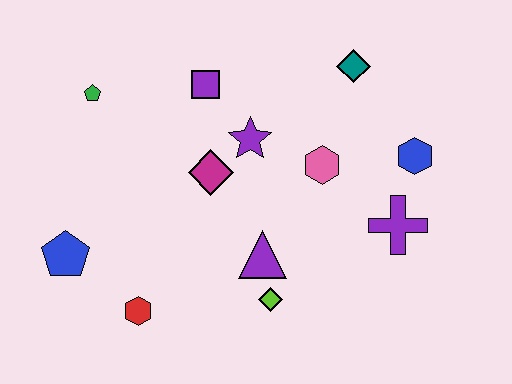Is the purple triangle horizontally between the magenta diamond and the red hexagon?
No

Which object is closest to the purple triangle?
The lime diamond is closest to the purple triangle.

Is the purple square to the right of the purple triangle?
No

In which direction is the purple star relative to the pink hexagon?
The purple star is to the left of the pink hexagon.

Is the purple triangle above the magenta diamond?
No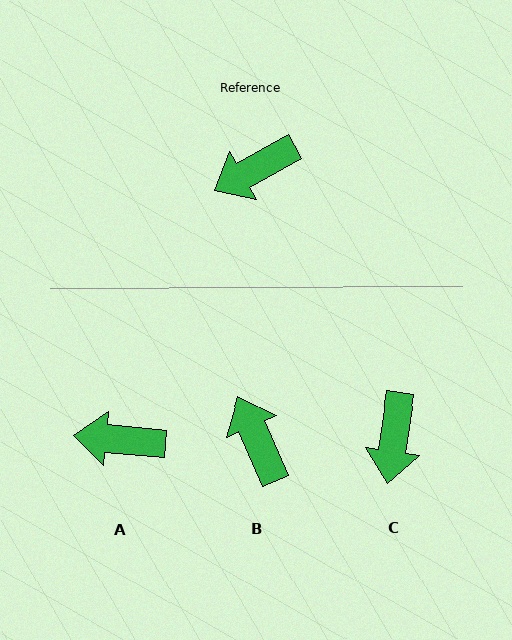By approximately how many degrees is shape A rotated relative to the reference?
Approximately 34 degrees clockwise.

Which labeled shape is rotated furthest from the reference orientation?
B, about 95 degrees away.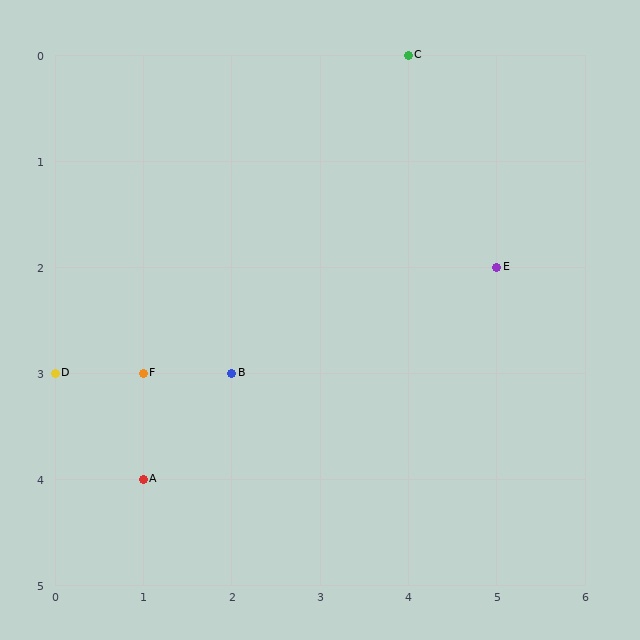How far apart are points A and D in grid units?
Points A and D are 1 column and 1 row apart (about 1.4 grid units diagonally).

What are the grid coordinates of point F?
Point F is at grid coordinates (1, 3).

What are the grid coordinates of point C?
Point C is at grid coordinates (4, 0).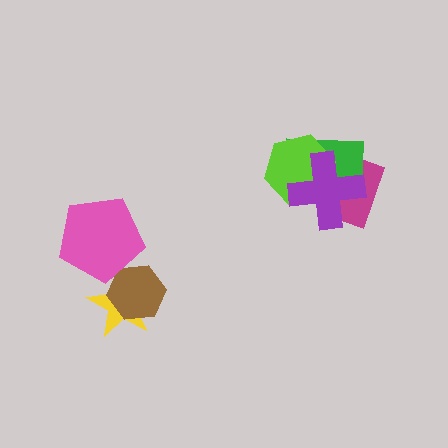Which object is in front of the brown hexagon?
The pink pentagon is in front of the brown hexagon.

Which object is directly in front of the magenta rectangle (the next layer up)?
The green rectangle is directly in front of the magenta rectangle.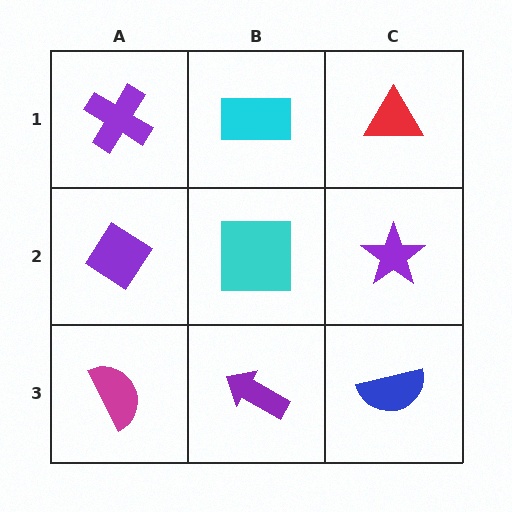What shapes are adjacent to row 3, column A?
A purple diamond (row 2, column A), a purple arrow (row 3, column B).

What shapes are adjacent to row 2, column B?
A cyan rectangle (row 1, column B), a purple arrow (row 3, column B), a purple diamond (row 2, column A), a purple star (row 2, column C).